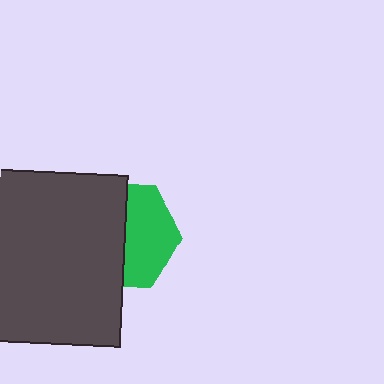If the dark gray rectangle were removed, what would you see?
You would see the complete green hexagon.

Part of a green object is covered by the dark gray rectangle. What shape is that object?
It is a hexagon.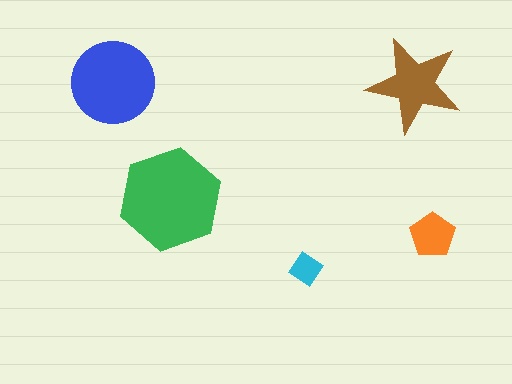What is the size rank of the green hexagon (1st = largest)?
1st.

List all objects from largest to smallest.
The green hexagon, the blue circle, the brown star, the orange pentagon, the cyan diamond.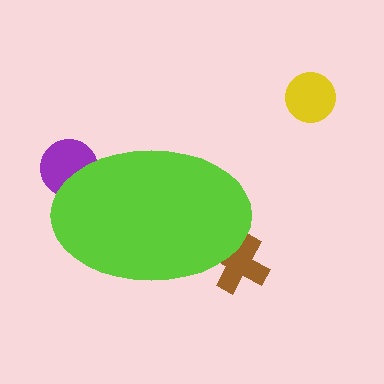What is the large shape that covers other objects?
A lime ellipse.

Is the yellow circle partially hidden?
No, the yellow circle is fully visible.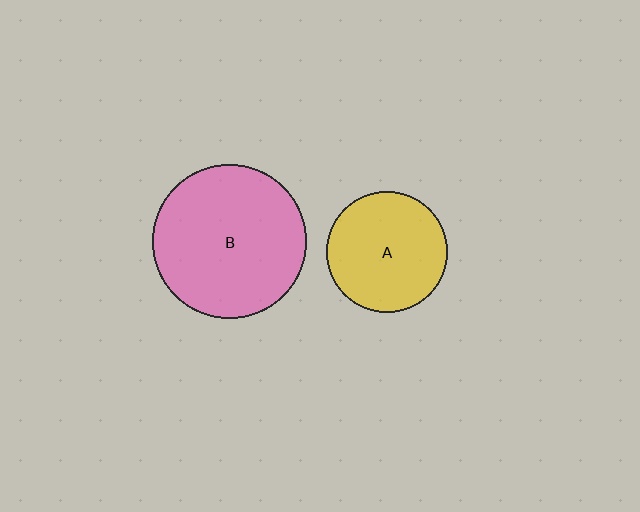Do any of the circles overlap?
No, none of the circles overlap.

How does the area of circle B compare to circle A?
Approximately 1.6 times.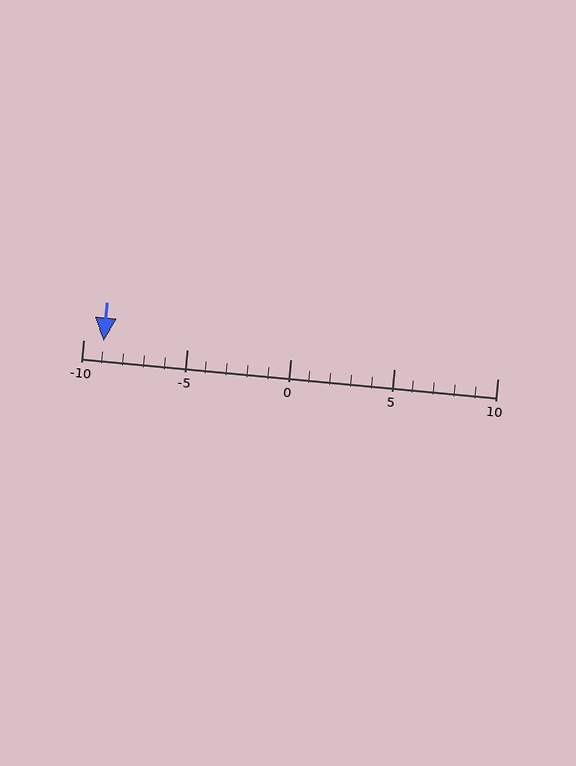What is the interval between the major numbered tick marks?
The major tick marks are spaced 5 units apart.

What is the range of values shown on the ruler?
The ruler shows values from -10 to 10.